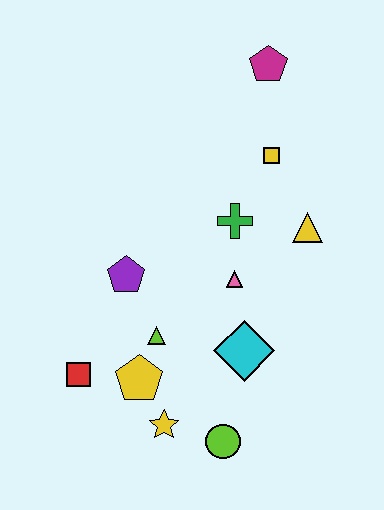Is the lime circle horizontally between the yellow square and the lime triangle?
Yes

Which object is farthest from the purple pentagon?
The magenta pentagon is farthest from the purple pentagon.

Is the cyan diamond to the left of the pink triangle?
No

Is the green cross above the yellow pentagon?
Yes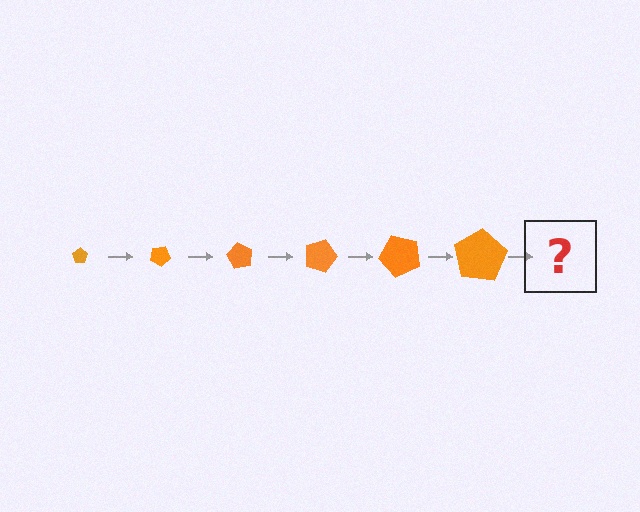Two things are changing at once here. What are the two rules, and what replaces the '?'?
The two rules are that the pentagon grows larger each step and it rotates 30 degrees each step. The '?' should be a pentagon, larger than the previous one and rotated 180 degrees from the start.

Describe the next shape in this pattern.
It should be a pentagon, larger than the previous one and rotated 180 degrees from the start.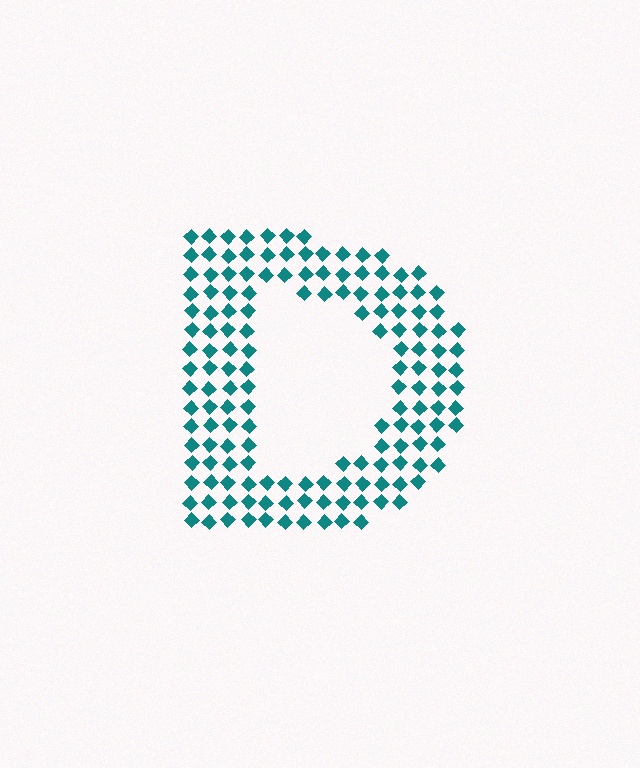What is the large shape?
The large shape is the letter D.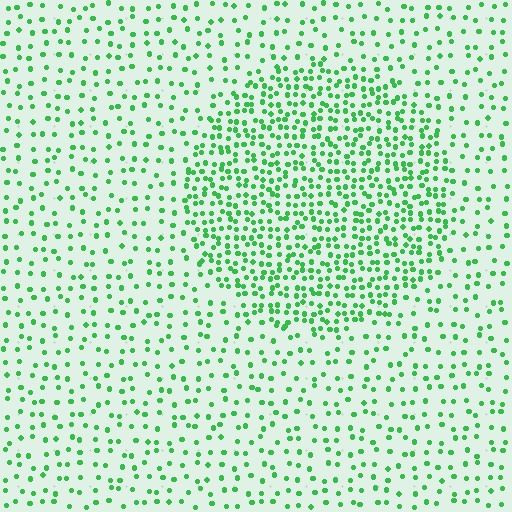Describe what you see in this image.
The image contains small green elements arranged at two different densities. A circle-shaped region is visible where the elements are more densely packed than the surrounding area.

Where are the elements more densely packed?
The elements are more densely packed inside the circle boundary.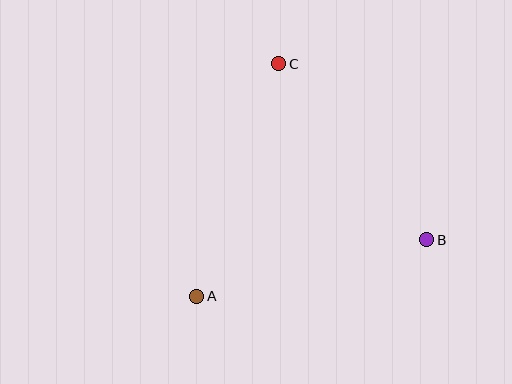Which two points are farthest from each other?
Points A and C are farthest from each other.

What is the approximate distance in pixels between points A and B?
The distance between A and B is approximately 237 pixels.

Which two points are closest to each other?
Points B and C are closest to each other.